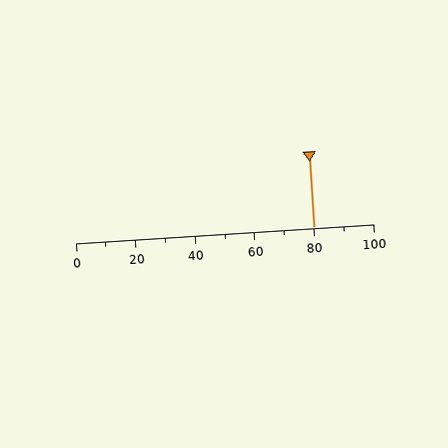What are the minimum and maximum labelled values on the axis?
The axis runs from 0 to 100.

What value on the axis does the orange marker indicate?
The marker indicates approximately 80.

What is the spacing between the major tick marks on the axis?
The major ticks are spaced 20 apart.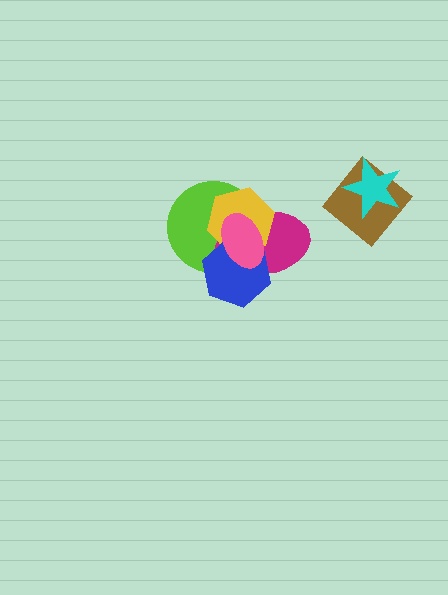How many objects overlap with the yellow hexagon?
4 objects overlap with the yellow hexagon.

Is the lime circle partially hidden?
Yes, it is partially covered by another shape.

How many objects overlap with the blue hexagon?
4 objects overlap with the blue hexagon.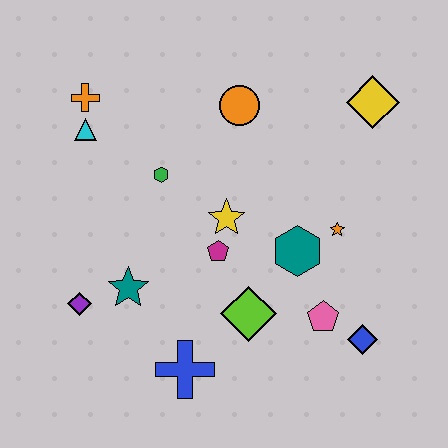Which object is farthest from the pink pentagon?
The orange cross is farthest from the pink pentagon.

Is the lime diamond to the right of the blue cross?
Yes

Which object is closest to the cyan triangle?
The orange cross is closest to the cyan triangle.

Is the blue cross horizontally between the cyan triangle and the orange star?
Yes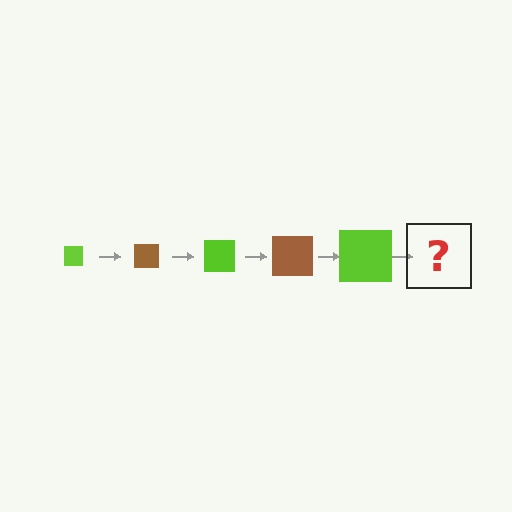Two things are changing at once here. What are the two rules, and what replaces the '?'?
The two rules are that the square grows larger each step and the color cycles through lime and brown. The '?' should be a brown square, larger than the previous one.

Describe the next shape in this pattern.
It should be a brown square, larger than the previous one.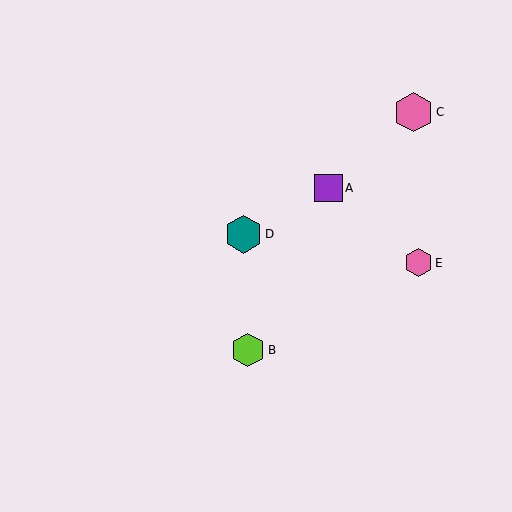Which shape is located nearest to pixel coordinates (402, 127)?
The pink hexagon (labeled C) at (413, 112) is nearest to that location.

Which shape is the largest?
The pink hexagon (labeled C) is the largest.